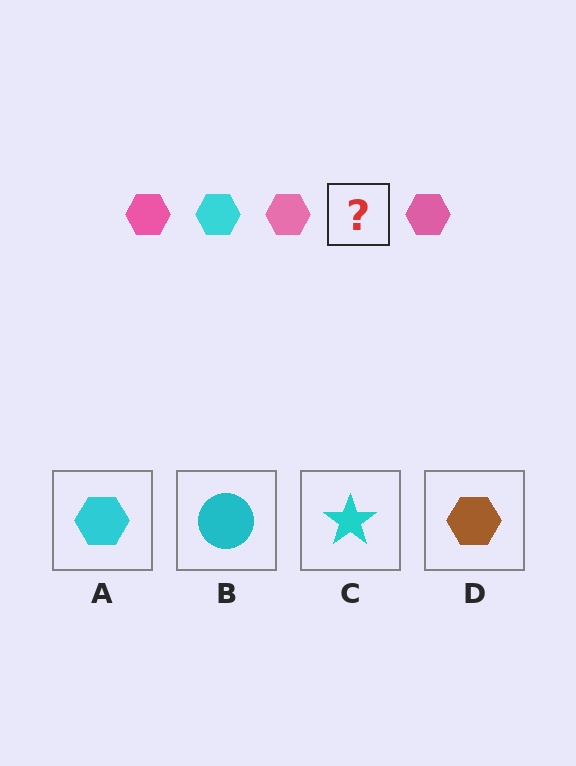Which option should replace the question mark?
Option A.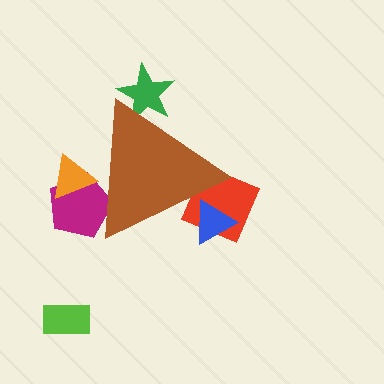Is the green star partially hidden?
Yes, the green star is partially hidden behind the brown triangle.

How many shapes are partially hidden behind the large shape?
5 shapes are partially hidden.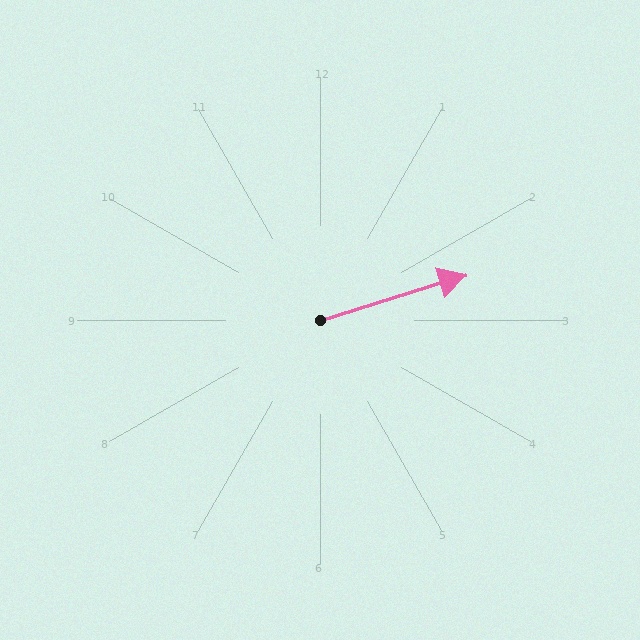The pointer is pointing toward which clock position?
Roughly 2 o'clock.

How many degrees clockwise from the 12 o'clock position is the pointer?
Approximately 73 degrees.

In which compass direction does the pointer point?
East.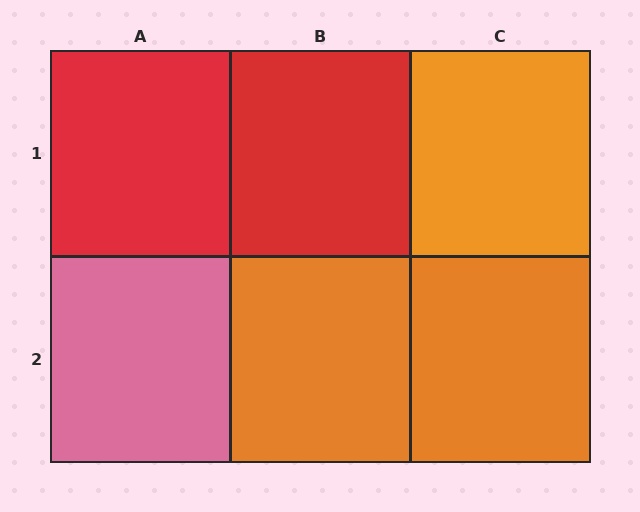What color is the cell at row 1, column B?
Red.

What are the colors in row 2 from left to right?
Pink, orange, orange.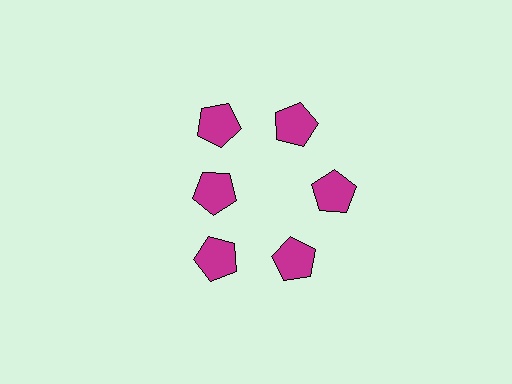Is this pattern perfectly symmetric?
No. The 6 magenta pentagons are arranged in a ring, but one element near the 9 o'clock position is pulled inward toward the center, breaking the 6-fold rotational symmetry.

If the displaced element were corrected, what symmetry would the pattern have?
It would have 6-fold rotational symmetry — the pattern would map onto itself every 60 degrees.